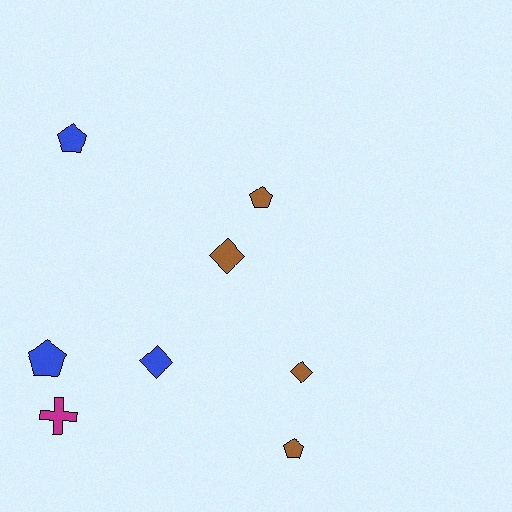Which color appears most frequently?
Brown, with 4 objects.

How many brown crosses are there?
There are no brown crosses.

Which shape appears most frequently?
Pentagon, with 4 objects.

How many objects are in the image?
There are 8 objects.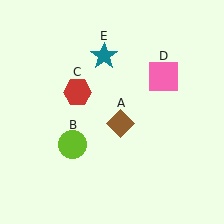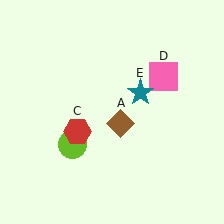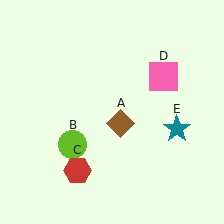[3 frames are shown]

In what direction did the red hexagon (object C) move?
The red hexagon (object C) moved down.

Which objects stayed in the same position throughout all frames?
Brown diamond (object A) and lime circle (object B) and pink square (object D) remained stationary.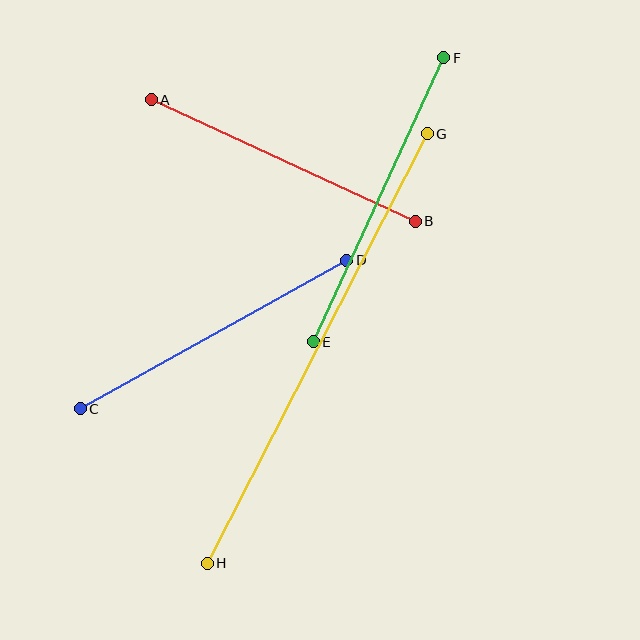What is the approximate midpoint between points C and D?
The midpoint is at approximately (213, 334) pixels.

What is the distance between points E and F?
The distance is approximately 312 pixels.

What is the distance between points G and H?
The distance is approximately 483 pixels.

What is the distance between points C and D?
The distance is approximately 305 pixels.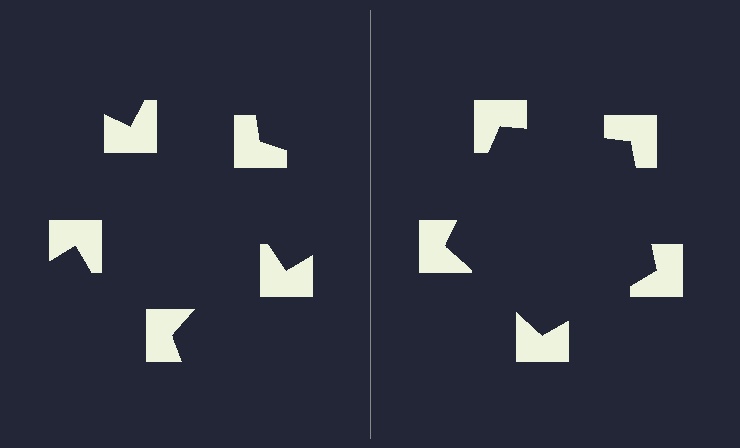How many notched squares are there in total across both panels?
10 — 5 on each side.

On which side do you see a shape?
An illusory pentagon appears on the right side. On the left side the wedge cuts are rotated, so no coherent shape forms.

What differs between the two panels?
The notched squares are positioned identically on both sides; only the wedge orientations differ. On the right they align to a pentagon; on the left they are misaligned.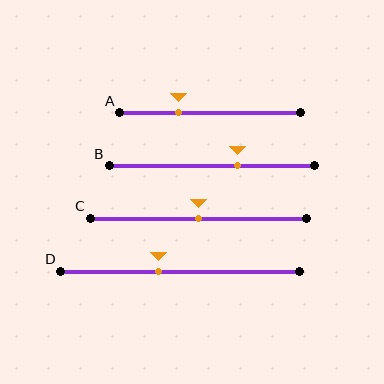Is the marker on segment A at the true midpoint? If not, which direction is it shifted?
No, the marker on segment A is shifted to the left by about 18% of the segment length.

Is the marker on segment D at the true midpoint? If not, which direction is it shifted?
No, the marker on segment D is shifted to the left by about 9% of the segment length.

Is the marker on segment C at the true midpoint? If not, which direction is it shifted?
Yes, the marker on segment C is at the true midpoint.